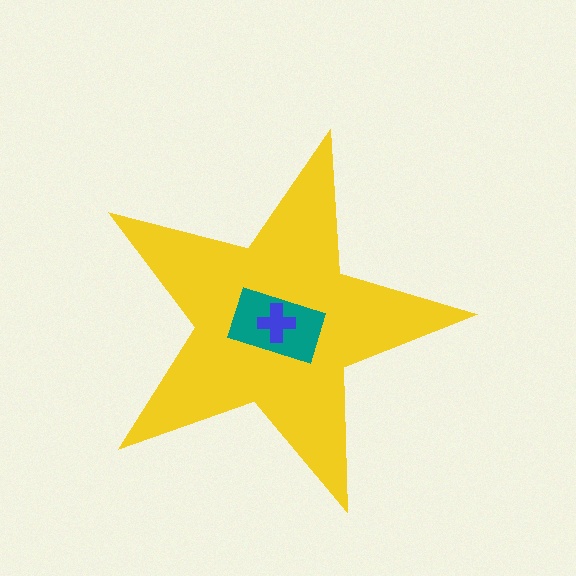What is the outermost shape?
The yellow star.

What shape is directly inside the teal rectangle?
The blue cross.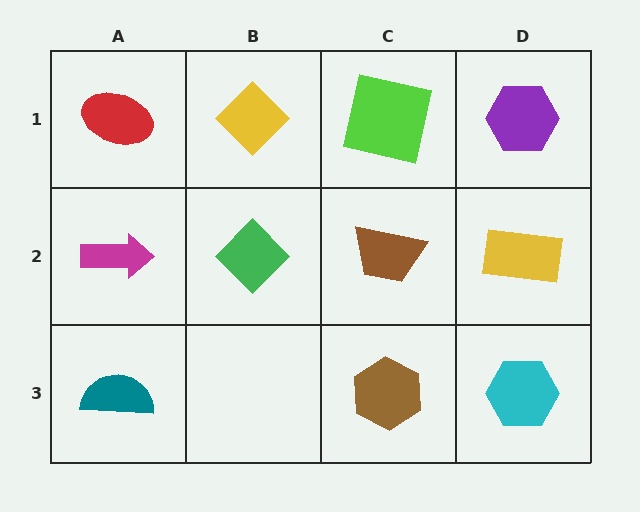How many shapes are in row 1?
4 shapes.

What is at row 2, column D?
A yellow rectangle.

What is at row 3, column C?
A brown hexagon.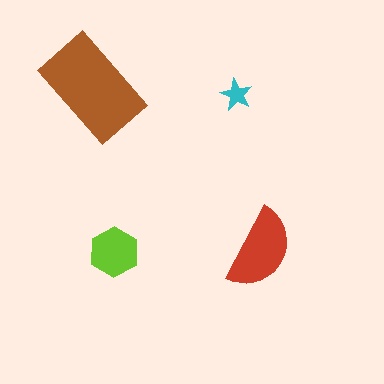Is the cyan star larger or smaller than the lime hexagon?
Smaller.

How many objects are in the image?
There are 4 objects in the image.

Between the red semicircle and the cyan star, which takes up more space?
The red semicircle.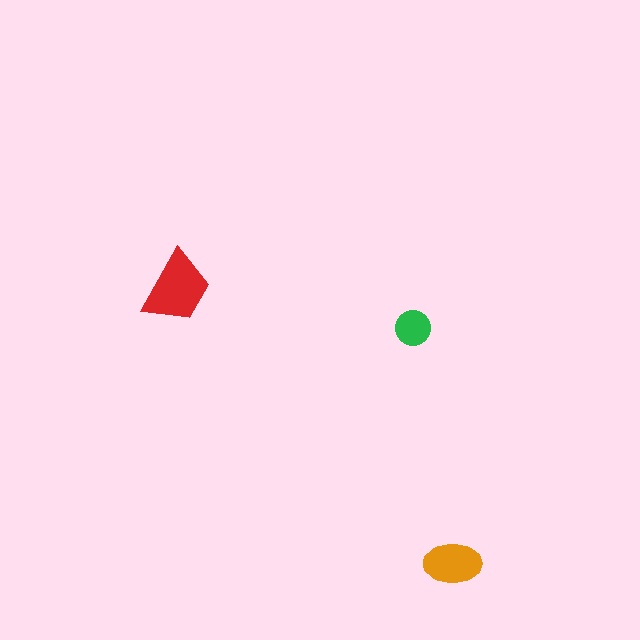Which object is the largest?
The red trapezoid.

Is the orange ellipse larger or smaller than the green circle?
Larger.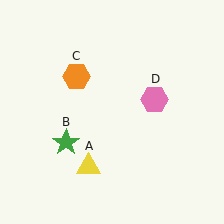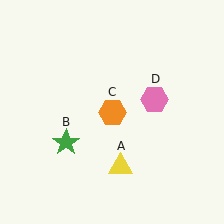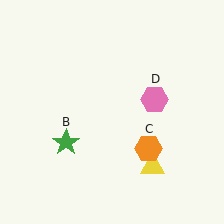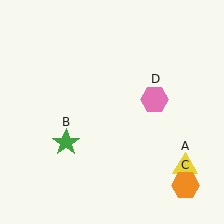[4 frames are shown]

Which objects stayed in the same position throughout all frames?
Green star (object B) and pink hexagon (object D) remained stationary.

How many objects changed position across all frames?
2 objects changed position: yellow triangle (object A), orange hexagon (object C).